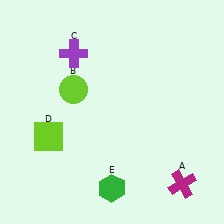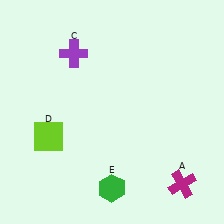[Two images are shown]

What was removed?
The lime circle (B) was removed in Image 2.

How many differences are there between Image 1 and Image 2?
There is 1 difference between the two images.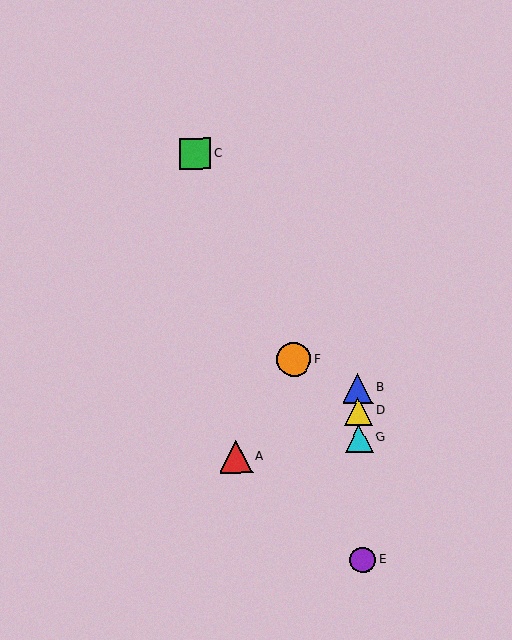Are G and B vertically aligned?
Yes, both are at x≈359.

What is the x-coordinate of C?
Object C is at x≈195.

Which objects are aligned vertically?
Objects B, D, E, G are aligned vertically.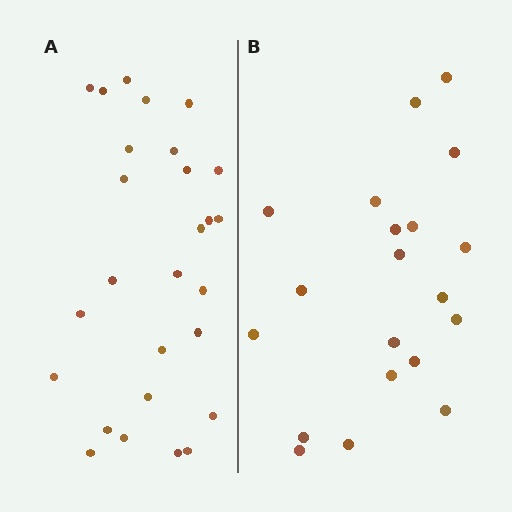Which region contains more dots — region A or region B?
Region A (the left region) has more dots.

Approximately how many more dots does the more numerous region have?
Region A has roughly 8 or so more dots than region B.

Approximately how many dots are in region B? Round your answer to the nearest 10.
About 20 dots.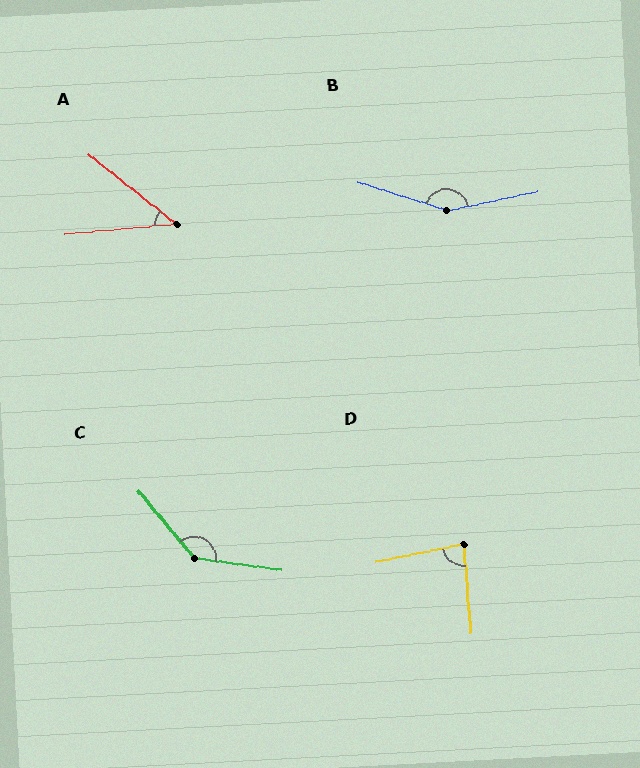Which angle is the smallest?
A, at approximately 44 degrees.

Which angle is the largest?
B, at approximately 150 degrees.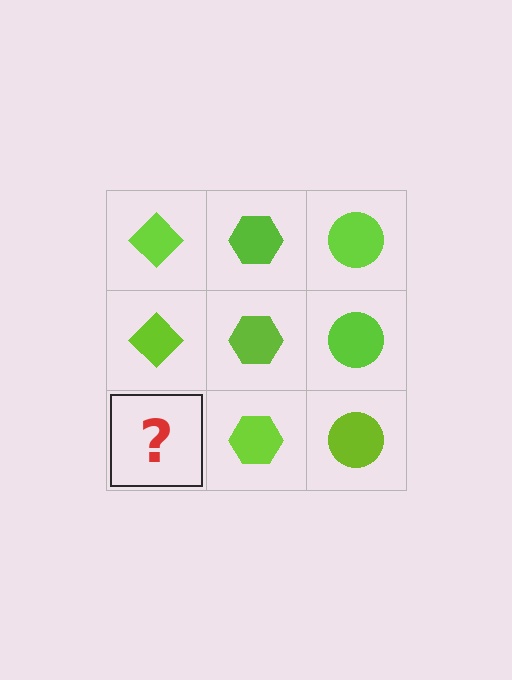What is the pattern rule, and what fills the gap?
The rule is that each column has a consistent shape. The gap should be filled with a lime diamond.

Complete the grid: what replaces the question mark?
The question mark should be replaced with a lime diamond.